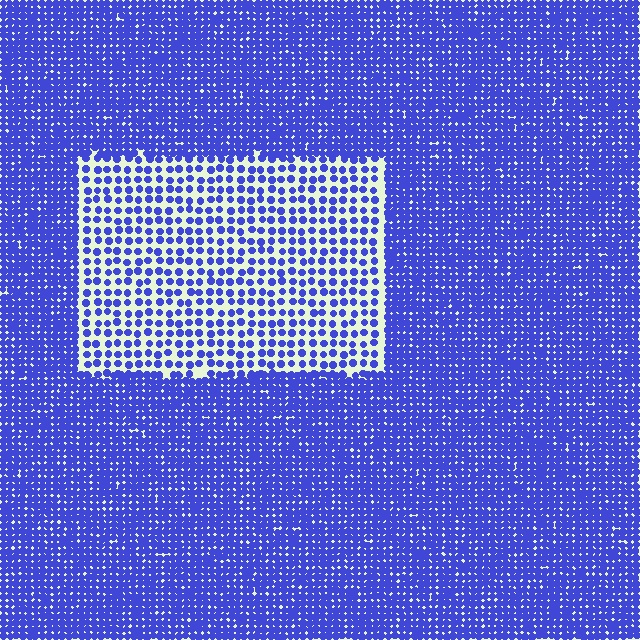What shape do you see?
I see a rectangle.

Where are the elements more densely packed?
The elements are more densely packed outside the rectangle boundary.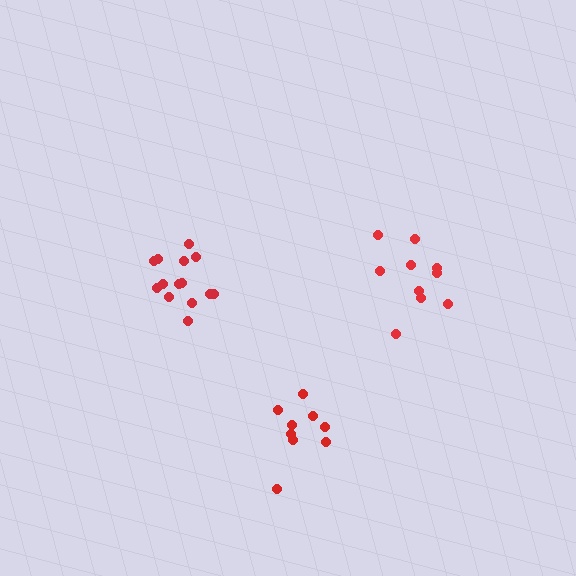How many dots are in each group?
Group 1: 10 dots, Group 2: 14 dots, Group 3: 9 dots (33 total).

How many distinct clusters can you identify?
There are 3 distinct clusters.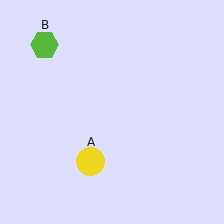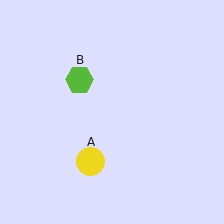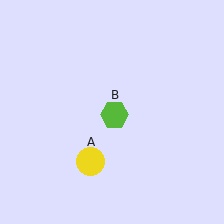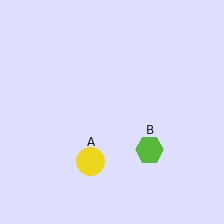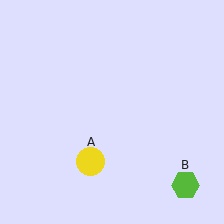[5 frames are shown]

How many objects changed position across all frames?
1 object changed position: lime hexagon (object B).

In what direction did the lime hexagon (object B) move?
The lime hexagon (object B) moved down and to the right.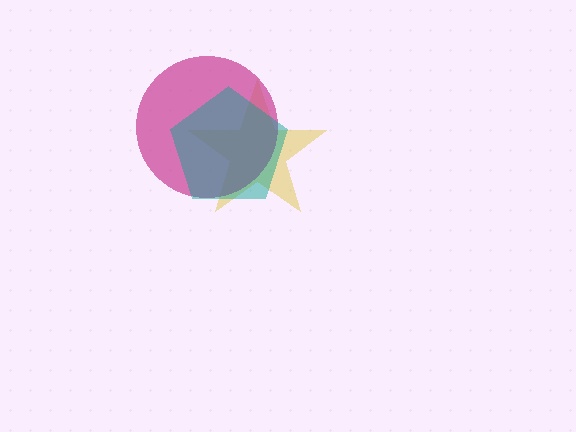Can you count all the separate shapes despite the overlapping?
Yes, there are 3 separate shapes.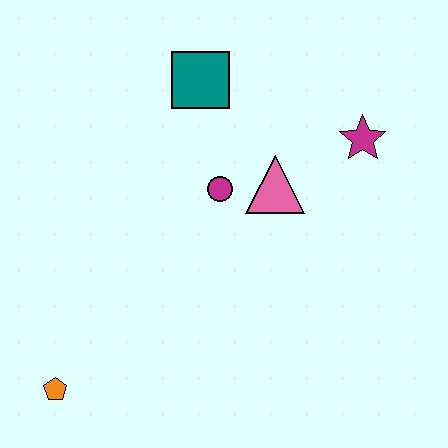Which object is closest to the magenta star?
The pink triangle is closest to the magenta star.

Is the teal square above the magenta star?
Yes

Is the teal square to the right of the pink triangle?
No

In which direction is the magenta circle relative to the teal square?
The magenta circle is below the teal square.